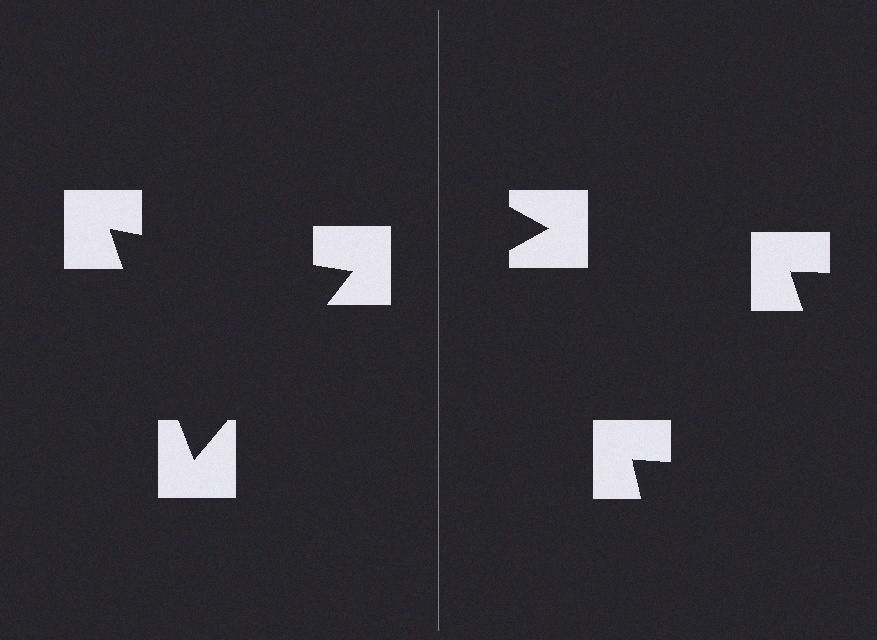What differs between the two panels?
The notched squares are positioned identically on both sides; only the wedge orientations differ. On the left they align to a triangle; on the right they are misaligned.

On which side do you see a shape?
An illusory triangle appears on the left side. On the right side the wedge cuts are rotated, so no coherent shape forms.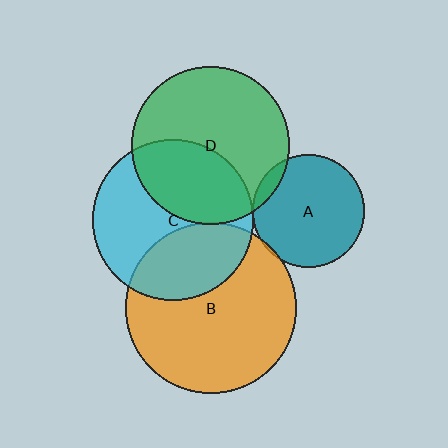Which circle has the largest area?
Circle B (orange).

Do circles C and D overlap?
Yes.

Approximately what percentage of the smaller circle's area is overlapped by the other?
Approximately 35%.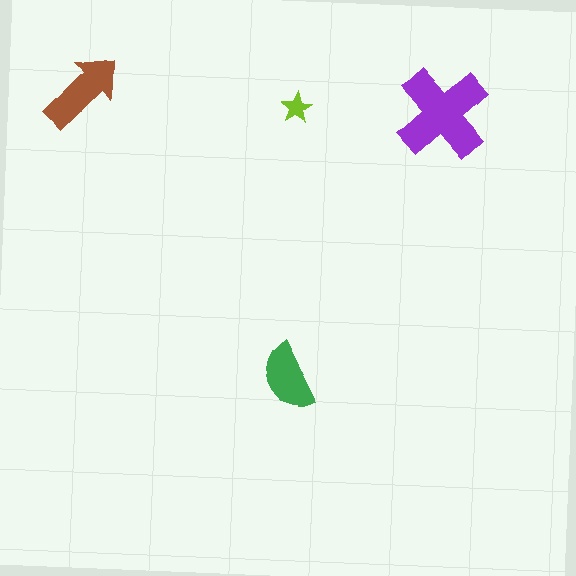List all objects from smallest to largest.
The lime star, the green semicircle, the brown arrow, the purple cross.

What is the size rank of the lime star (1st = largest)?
4th.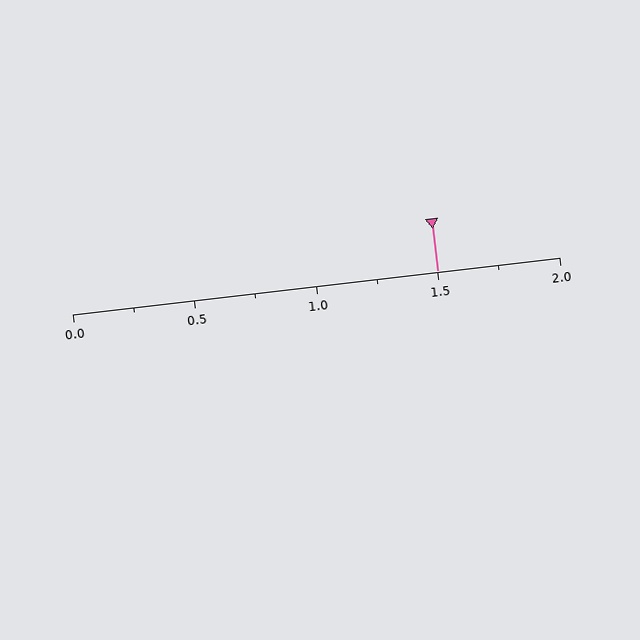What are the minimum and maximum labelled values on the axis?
The axis runs from 0.0 to 2.0.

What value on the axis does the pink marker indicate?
The marker indicates approximately 1.5.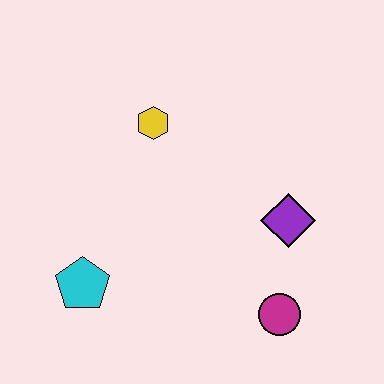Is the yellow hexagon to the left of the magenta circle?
Yes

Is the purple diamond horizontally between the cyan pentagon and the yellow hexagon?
No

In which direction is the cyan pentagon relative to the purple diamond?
The cyan pentagon is to the left of the purple diamond.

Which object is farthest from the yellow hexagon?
The magenta circle is farthest from the yellow hexagon.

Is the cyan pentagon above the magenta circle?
Yes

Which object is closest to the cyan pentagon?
The yellow hexagon is closest to the cyan pentagon.